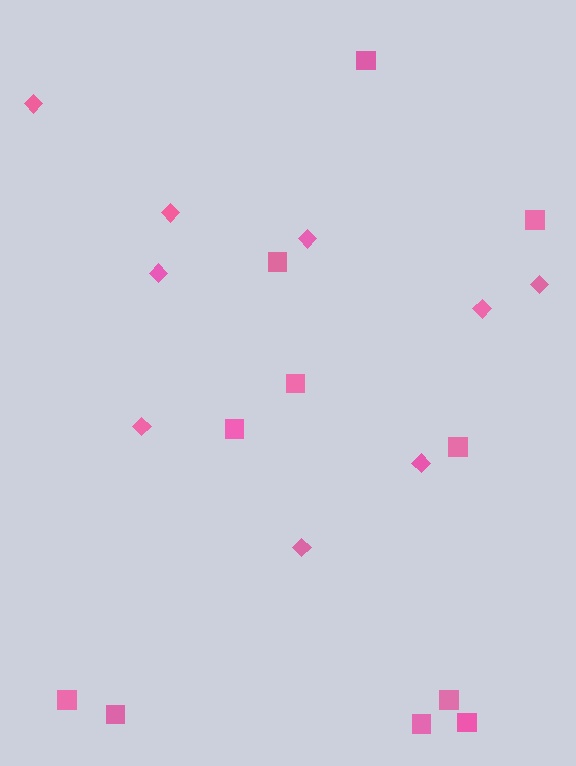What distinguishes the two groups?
There are 2 groups: one group of diamonds (9) and one group of squares (11).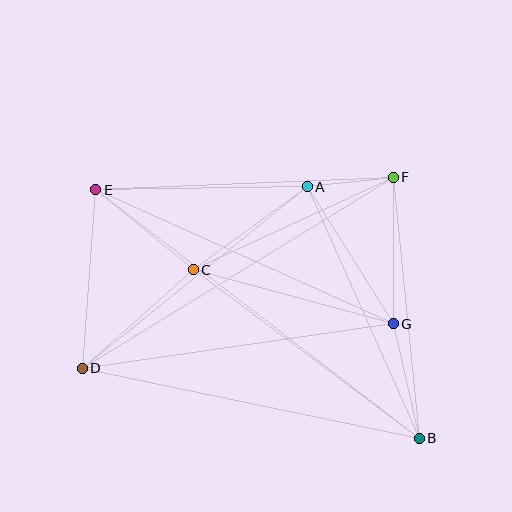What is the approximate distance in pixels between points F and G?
The distance between F and G is approximately 147 pixels.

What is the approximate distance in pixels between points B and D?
The distance between B and D is approximately 344 pixels.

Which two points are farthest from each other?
Points B and E are farthest from each other.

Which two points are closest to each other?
Points A and F are closest to each other.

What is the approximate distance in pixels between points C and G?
The distance between C and G is approximately 207 pixels.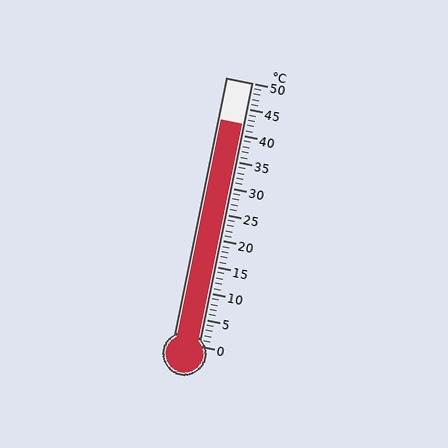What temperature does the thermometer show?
The thermometer shows approximately 42°C.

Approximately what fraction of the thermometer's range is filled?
The thermometer is filled to approximately 85% of its range.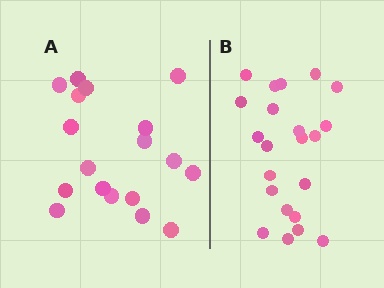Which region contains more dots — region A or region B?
Region B (the right region) has more dots.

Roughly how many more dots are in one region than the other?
Region B has about 4 more dots than region A.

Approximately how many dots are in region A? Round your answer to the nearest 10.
About 20 dots. (The exact count is 18, which rounds to 20.)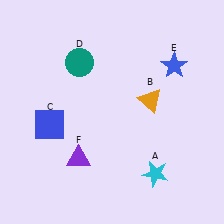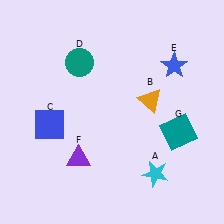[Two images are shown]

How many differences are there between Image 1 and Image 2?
There is 1 difference between the two images.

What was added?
A teal square (G) was added in Image 2.